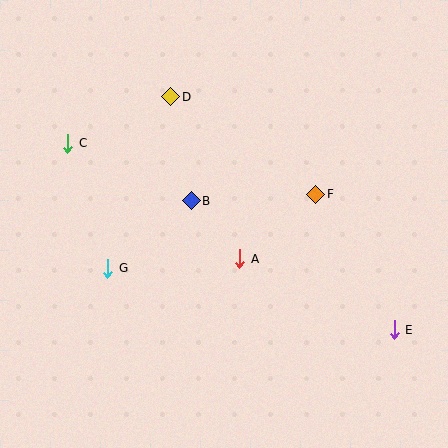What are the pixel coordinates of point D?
Point D is at (171, 97).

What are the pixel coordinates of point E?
Point E is at (394, 330).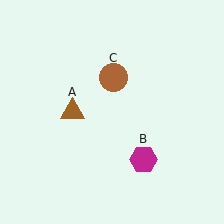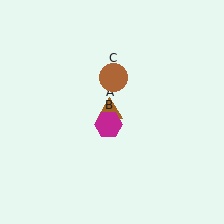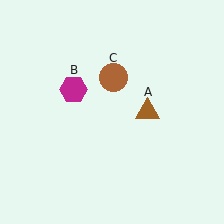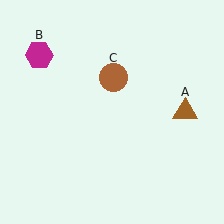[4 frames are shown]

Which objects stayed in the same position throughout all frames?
Brown circle (object C) remained stationary.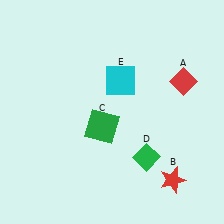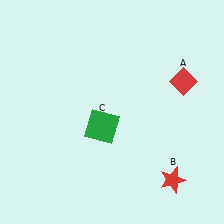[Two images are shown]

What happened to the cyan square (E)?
The cyan square (E) was removed in Image 2. It was in the top-right area of Image 1.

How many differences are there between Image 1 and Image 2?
There are 2 differences between the two images.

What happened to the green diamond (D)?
The green diamond (D) was removed in Image 2. It was in the bottom-right area of Image 1.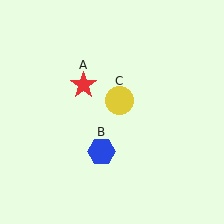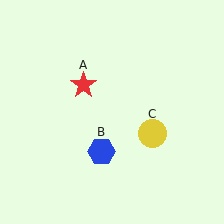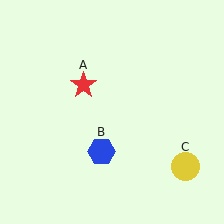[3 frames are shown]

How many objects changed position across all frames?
1 object changed position: yellow circle (object C).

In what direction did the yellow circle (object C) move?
The yellow circle (object C) moved down and to the right.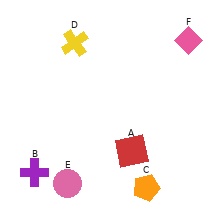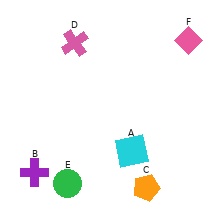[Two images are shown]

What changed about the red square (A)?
In Image 1, A is red. In Image 2, it changed to cyan.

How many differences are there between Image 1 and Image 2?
There are 3 differences between the two images.